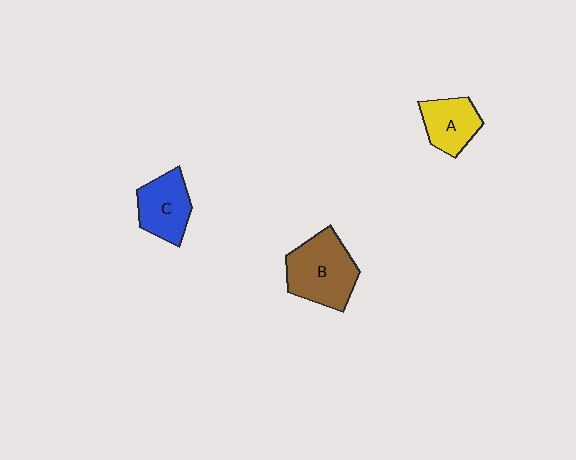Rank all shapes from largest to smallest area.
From largest to smallest: B (brown), C (blue), A (yellow).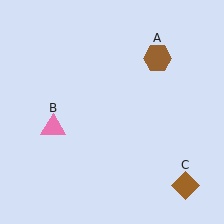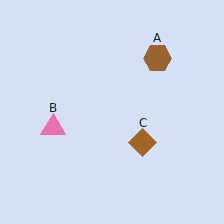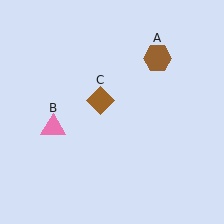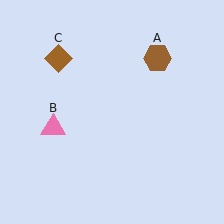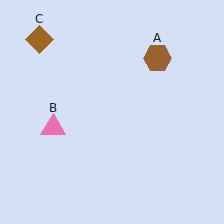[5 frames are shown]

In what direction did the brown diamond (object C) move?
The brown diamond (object C) moved up and to the left.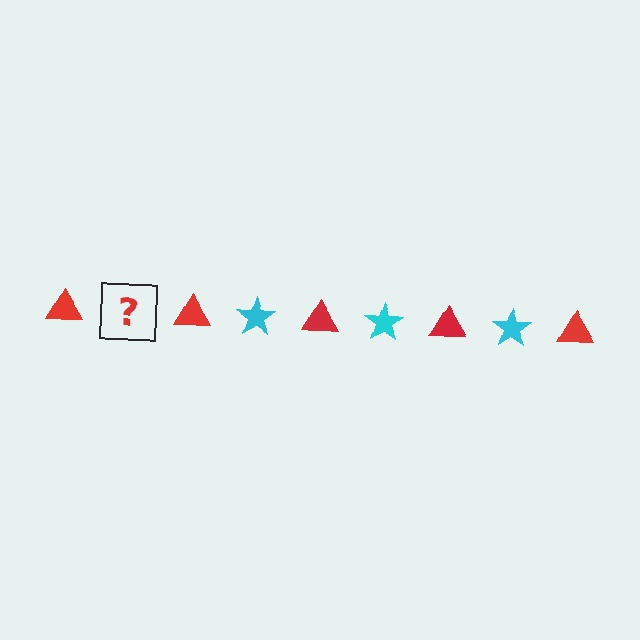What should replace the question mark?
The question mark should be replaced with a cyan star.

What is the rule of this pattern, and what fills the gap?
The rule is that the pattern alternates between red triangle and cyan star. The gap should be filled with a cyan star.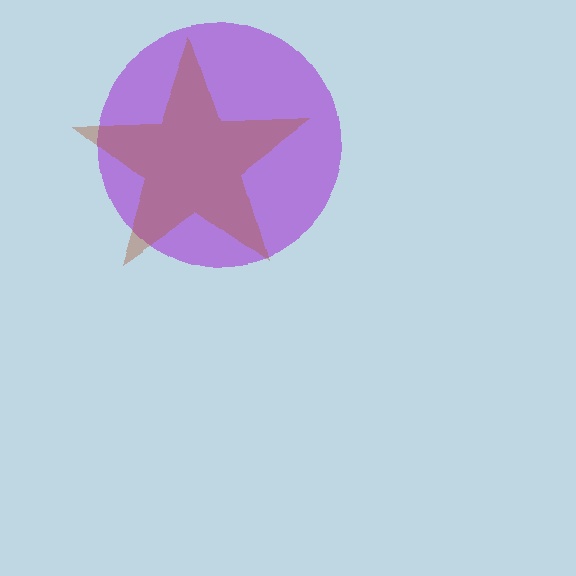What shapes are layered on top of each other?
The layered shapes are: a purple circle, a brown star.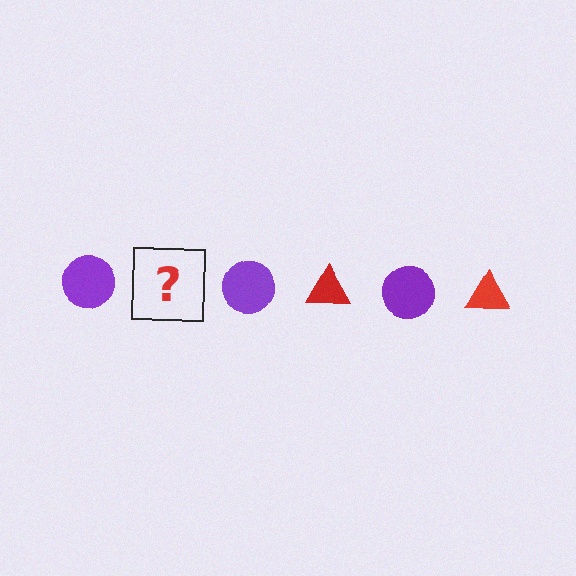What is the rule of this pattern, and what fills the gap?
The rule is that the pattern alternates between purple circle and red triangle. The gap should be filled with a red triangle.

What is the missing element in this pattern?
The missing element is a red triangle.